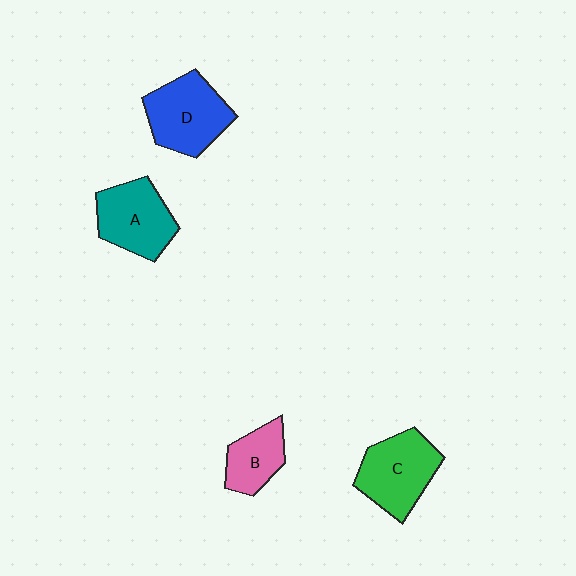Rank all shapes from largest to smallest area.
From largest to smallest: D (blue), C (green), A (teal), B (pink).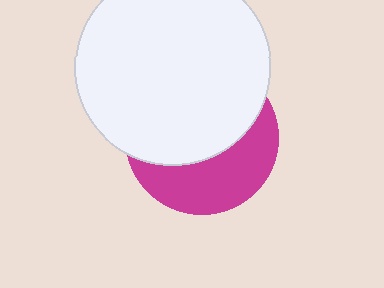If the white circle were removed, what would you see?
You would see the complete magenta circle.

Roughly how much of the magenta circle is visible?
A small part of it is visible (roughly 41%).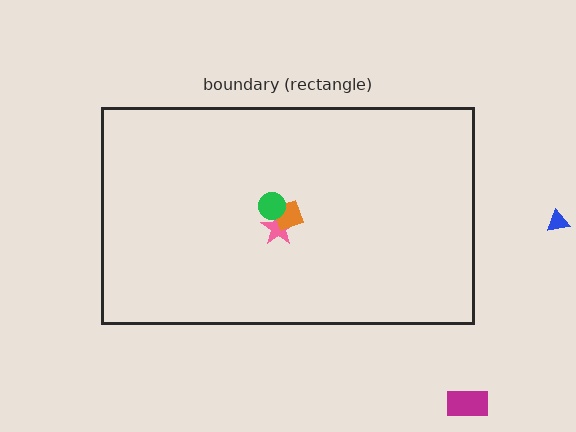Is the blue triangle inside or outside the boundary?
Outside.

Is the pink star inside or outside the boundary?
Inside.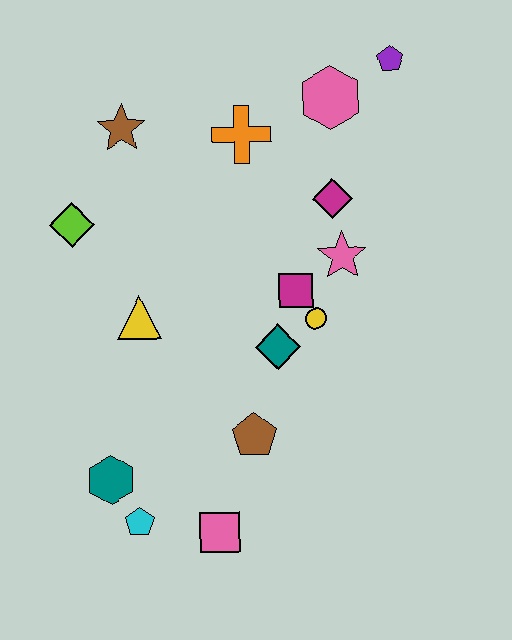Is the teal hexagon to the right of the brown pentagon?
No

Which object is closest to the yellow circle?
The magenta square is closest to the yellow circle.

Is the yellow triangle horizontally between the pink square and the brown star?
Yes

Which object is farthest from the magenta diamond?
The cyan pentagon is farthest from the magenta diamond.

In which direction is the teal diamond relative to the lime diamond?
The teal diamond is to the right of the lime diamond.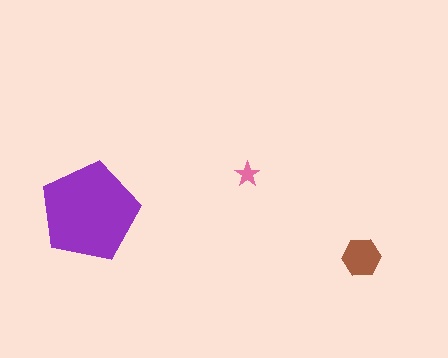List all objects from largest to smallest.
The purple pentagon, the brown hexagon, the pink star.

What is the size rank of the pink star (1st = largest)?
3rd.